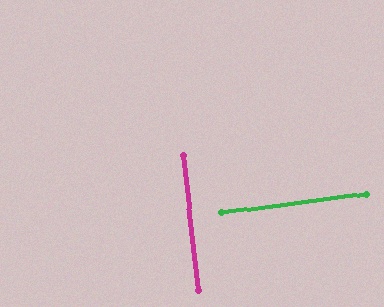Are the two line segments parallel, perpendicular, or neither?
Perpendicular — they meet at approximately 89°.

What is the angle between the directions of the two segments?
Approximately 89 degrees.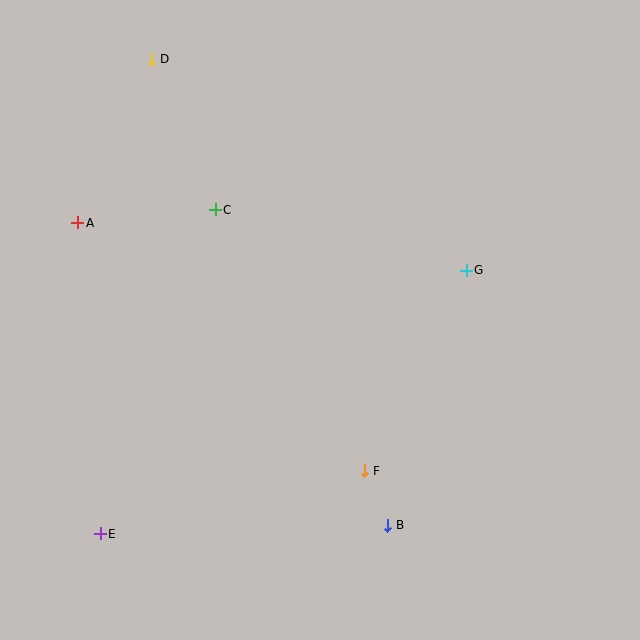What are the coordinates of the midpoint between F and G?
The midpoint between F and G is at (416, 370).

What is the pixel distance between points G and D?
The distance between G and D is 379 pixels.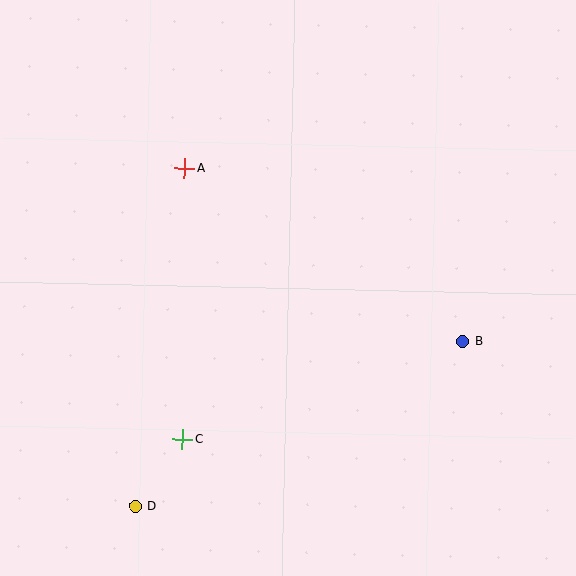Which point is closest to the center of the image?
Point A at (185, 168) is closest to the center.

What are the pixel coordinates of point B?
Point B is at (463, 341).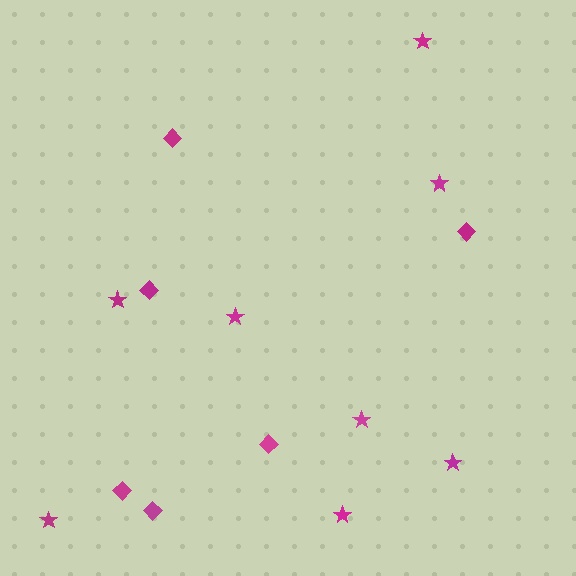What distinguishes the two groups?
There are 2 groups: one group of diamonds (6) and one group of stars (8).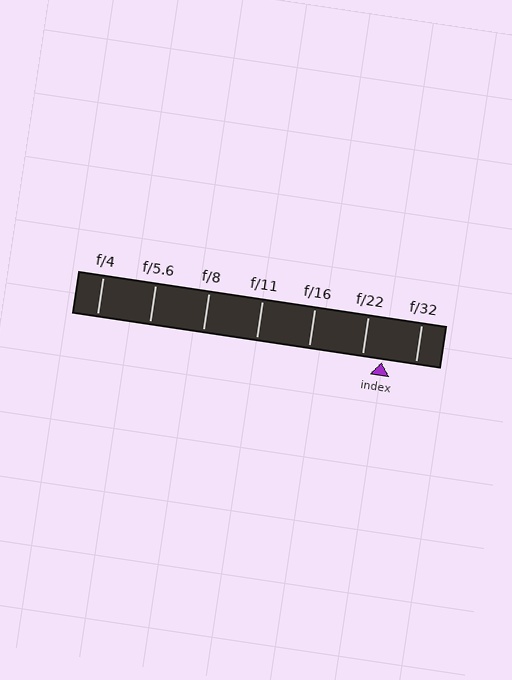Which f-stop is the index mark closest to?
The index mark is closest to f/22.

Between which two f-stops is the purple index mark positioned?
The index mark is between f/22 and f/32.